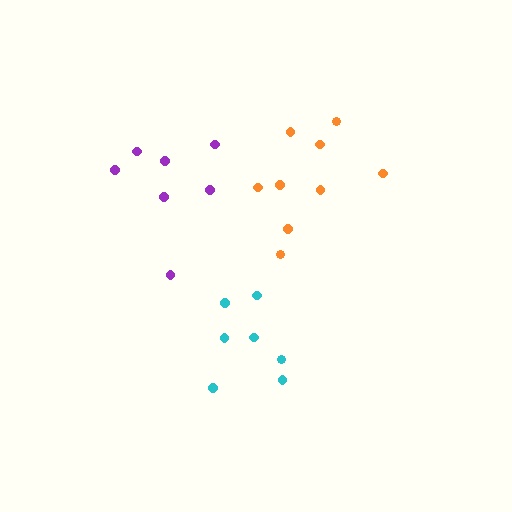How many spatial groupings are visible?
There are 3 spatial groupings.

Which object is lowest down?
The cyan cluster is bottommost.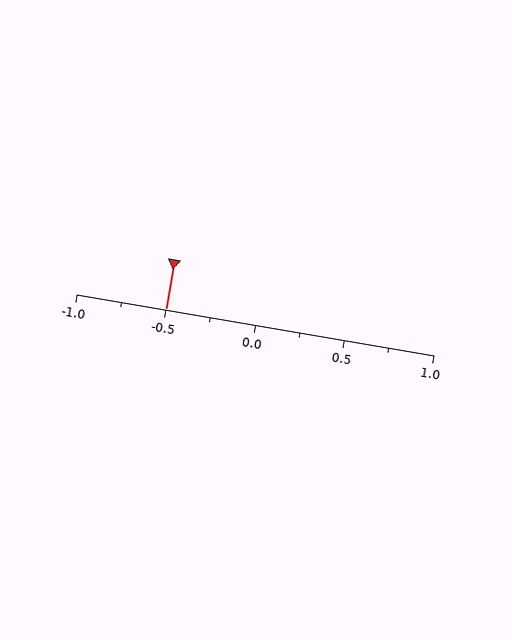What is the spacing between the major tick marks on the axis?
The major ticks are spaced 0.5 apart.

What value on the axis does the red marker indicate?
The marker indicates approximately -0.5.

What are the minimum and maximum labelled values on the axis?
The axis runs from -1.0 to 1.0.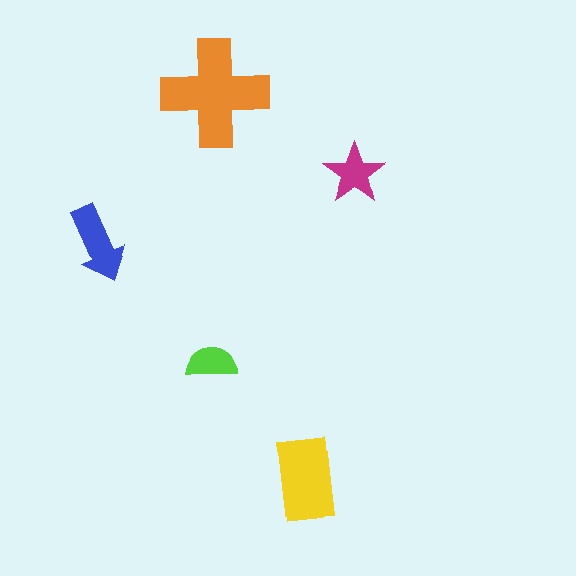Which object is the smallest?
The lime semicircle.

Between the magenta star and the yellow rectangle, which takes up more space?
The yellow rectangle.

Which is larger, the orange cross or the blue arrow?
The orange cross.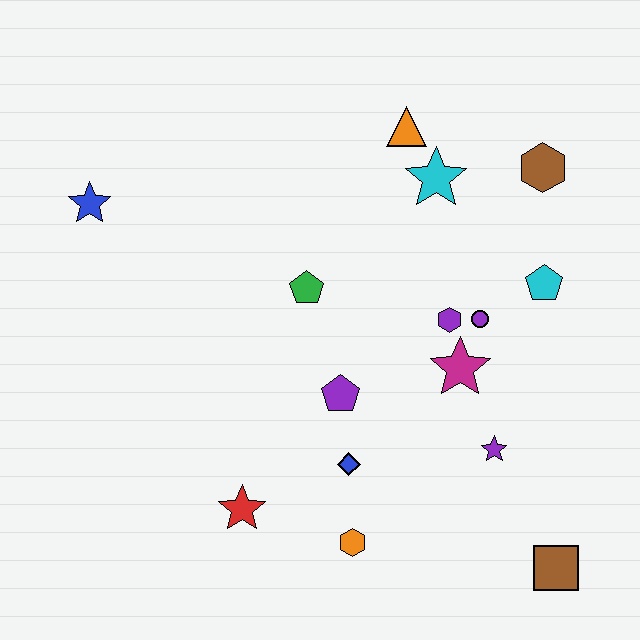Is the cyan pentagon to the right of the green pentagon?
Yes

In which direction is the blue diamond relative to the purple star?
The blue diamond is to the left of the purple star.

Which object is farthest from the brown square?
The blue star is farthest from the brown square.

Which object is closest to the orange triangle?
The cyan star is closest to the orange triangle.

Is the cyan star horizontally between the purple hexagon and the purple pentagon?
Yes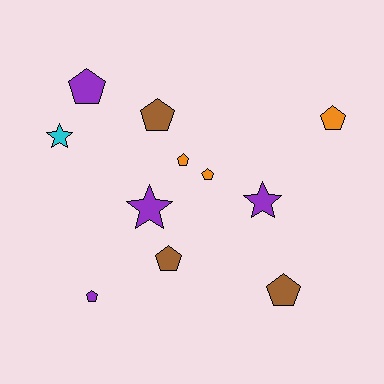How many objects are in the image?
There are 11 objects.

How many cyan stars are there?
There is 1 cyan star.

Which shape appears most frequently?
Pentagon, with 8 objects.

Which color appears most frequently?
Purple, with 4 objects.